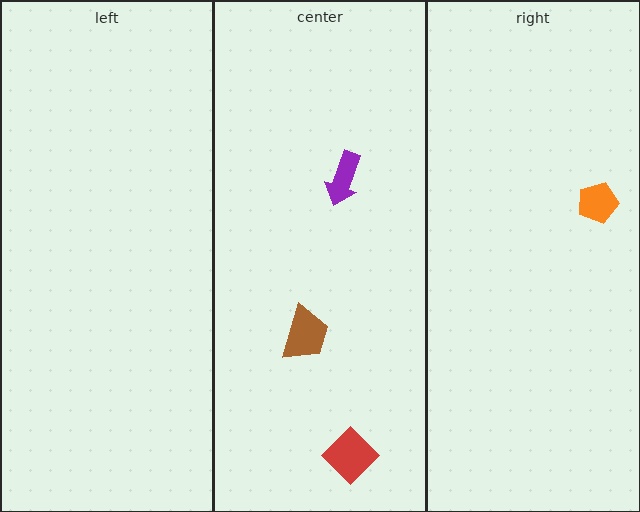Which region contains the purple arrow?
The center region.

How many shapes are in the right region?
1.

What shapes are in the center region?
The purple arrow, the brown trapezoid, the red diamond.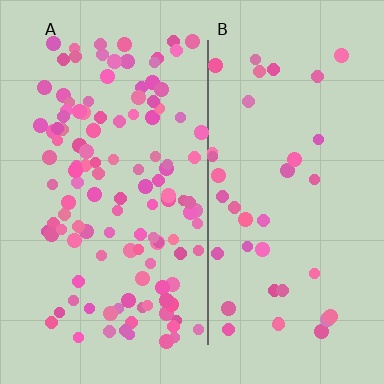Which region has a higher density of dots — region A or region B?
A (the left).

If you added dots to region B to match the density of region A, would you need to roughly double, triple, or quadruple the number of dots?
Approximately triple.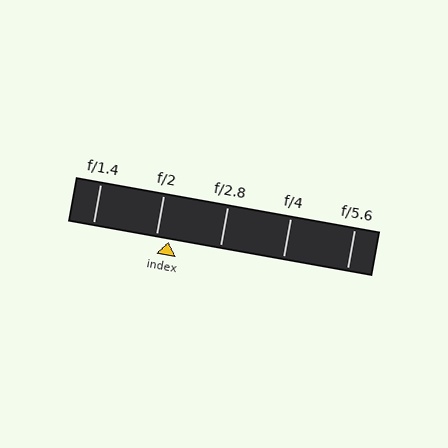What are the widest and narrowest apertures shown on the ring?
The widest aperture shown is f/1.4 and the narrowest is f/5.6.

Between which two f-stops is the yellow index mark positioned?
The index mark is between f/2 and f/2.8.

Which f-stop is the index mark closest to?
The index mark is closest to f/2.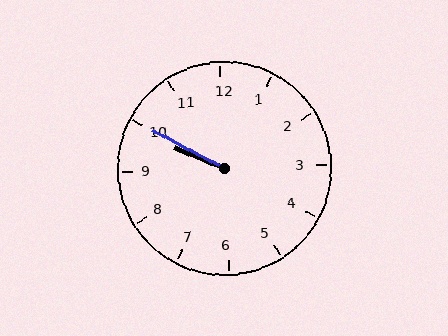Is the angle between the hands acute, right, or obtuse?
It is acute.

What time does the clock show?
9:50.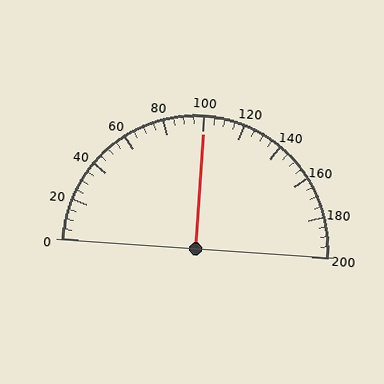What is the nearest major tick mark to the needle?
The nearest major tick mark is 100.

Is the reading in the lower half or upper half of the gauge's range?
The reading is in the upper half of the range (0 to 200).